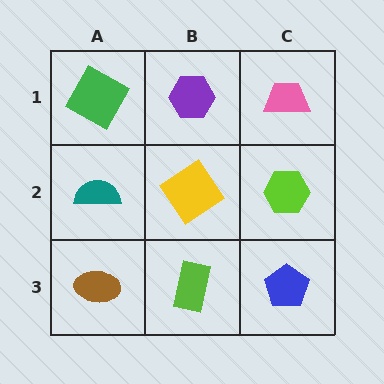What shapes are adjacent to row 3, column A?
A teal semicircle (row 2, column A), a lime rectangle (row 3, column B).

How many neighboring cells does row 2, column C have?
3.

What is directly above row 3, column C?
A lime hexagon.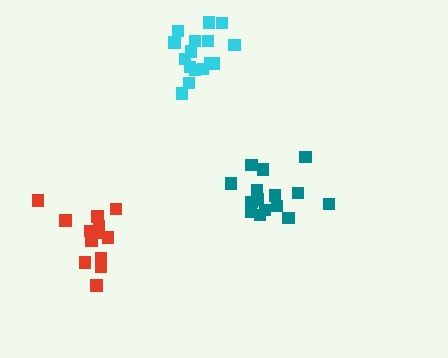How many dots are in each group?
Group 1: 17 dots, Group 2: 13 dots, Group 3: 16 dots (46 total).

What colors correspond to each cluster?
The clusters are colored: teal, red, cyan.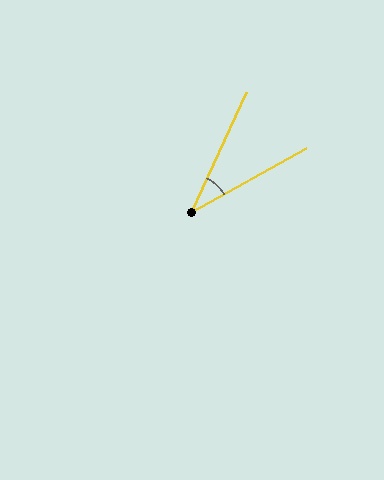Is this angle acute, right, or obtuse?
It is acute.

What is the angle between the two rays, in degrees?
Approximately 36 degrees.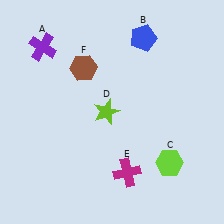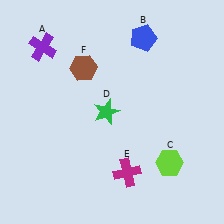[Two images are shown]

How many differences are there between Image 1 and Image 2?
There is 1 difference between the two images.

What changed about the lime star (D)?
In Image 1, D is lime. In Image 2, it changed to green.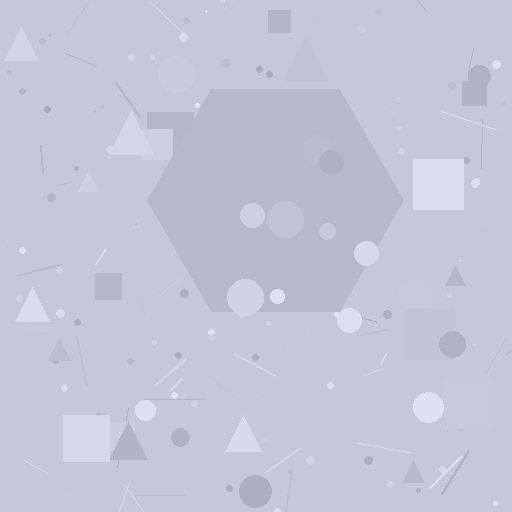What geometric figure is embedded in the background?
A hexagon is embedded in the background.